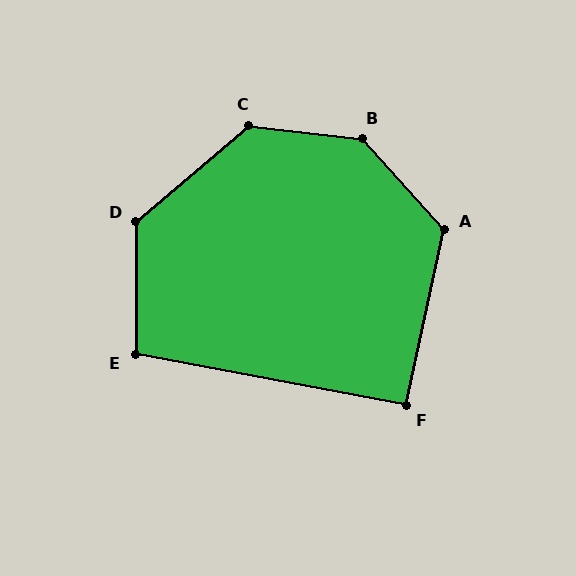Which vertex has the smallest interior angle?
F, at approximately 92 degrees.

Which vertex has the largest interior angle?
B, at approximately 138 degrees.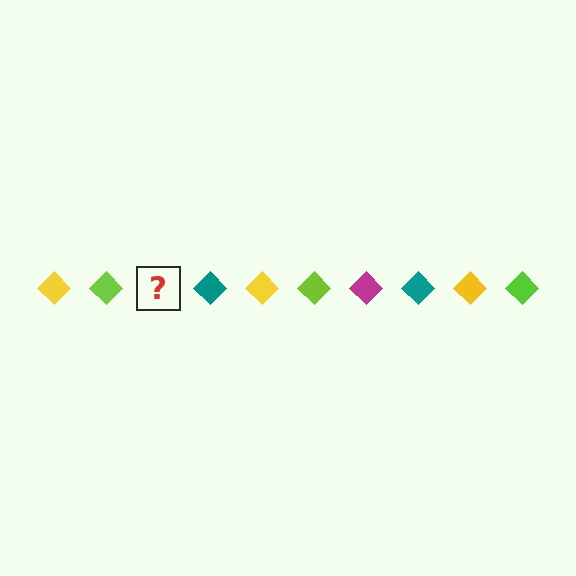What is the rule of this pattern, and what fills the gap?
The rule is that the pattern cycles through yellow, lime, magenta, teal diamonds. The gap should be filled with a magenta diamond.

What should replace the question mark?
The question mark should be replaced with a magenta diamond.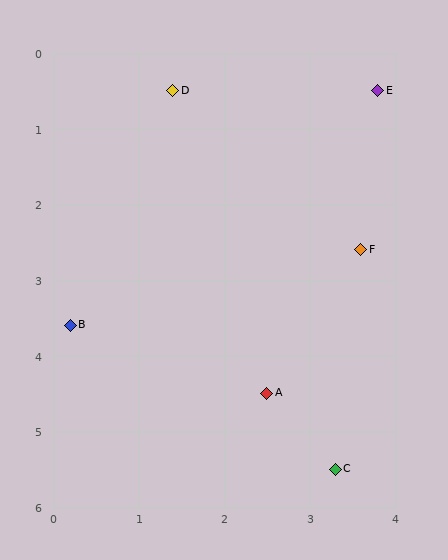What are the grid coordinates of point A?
Point A is at approximately (2.5, 4.5).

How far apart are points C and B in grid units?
Points C and B are about 3.6 grid units apart.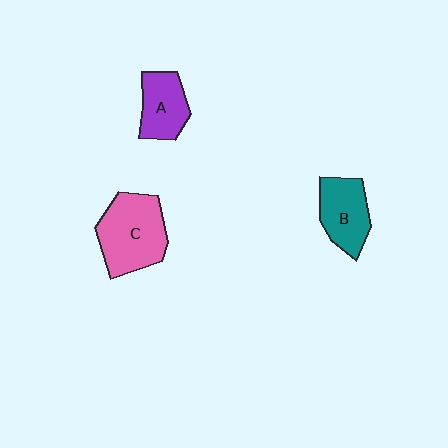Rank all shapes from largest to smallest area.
From largest to smallest: C (pink), B (teal), A (purple).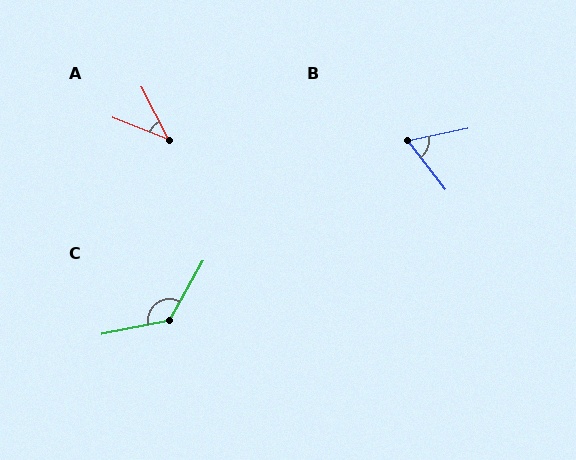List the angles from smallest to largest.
A (40°), B (64°), C (130°).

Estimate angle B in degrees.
Approximately 64 degrees.